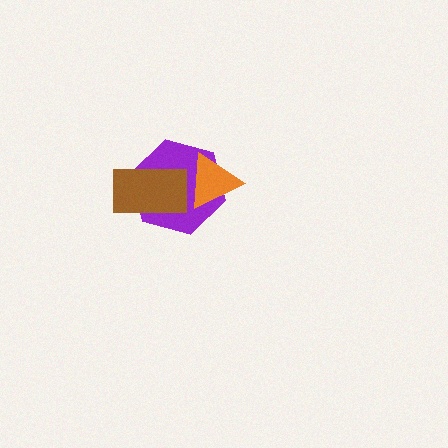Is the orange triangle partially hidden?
No, no other shape covers it.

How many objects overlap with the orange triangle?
1 object overlaps with the orange triangle.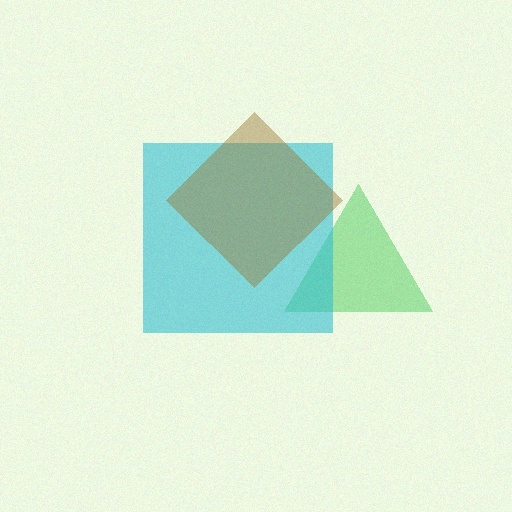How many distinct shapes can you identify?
There are 3 distinct shapes: a green triangle, a cyan square, a brown diamond.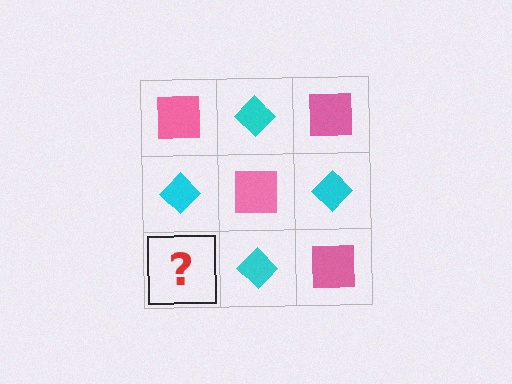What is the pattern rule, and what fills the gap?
The rule is that it alternates pink square and cyan diamond in a checkerboard pattern. The gap should be filled with a pink square.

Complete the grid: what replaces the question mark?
The question mark should be replaced with a pink square.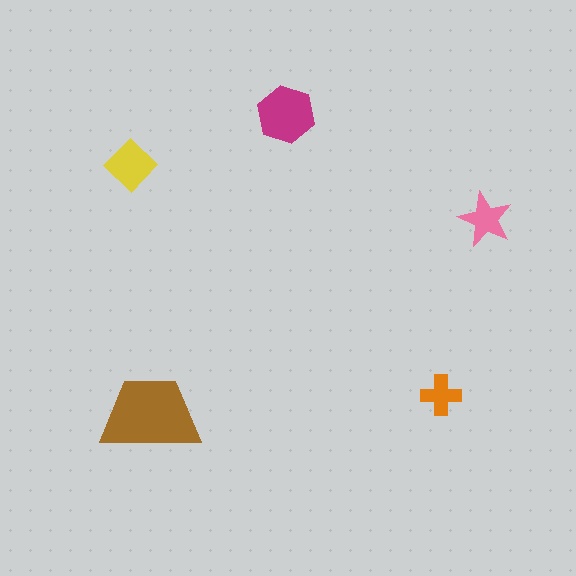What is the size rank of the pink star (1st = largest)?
4th.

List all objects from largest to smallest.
The brown trapezoid, the magenta hexagon, the yellow diamond, the pink star, the orange cross.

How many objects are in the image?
There are 5 objects in the image.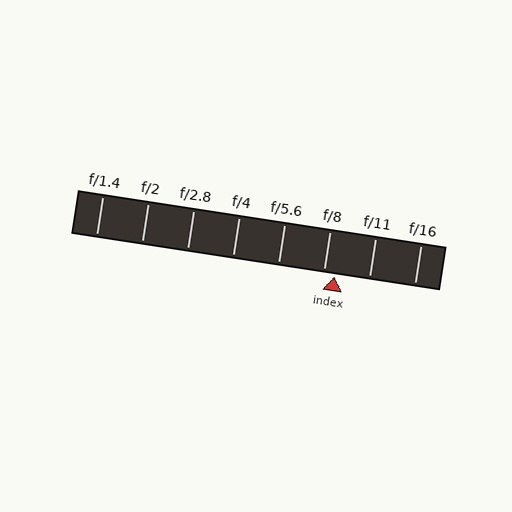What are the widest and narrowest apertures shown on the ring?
The widest aperture shown is f/1.4 and the narrowest is f/16.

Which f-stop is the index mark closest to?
The index mark is closest to f/8.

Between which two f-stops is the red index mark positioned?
The index mark is between f/8 and f/11.